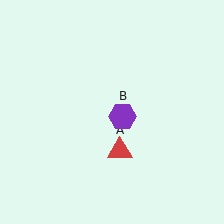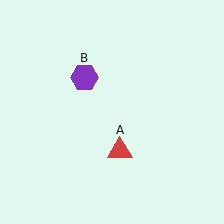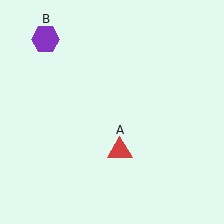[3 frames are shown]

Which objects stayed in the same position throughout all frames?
Red triangle (object A) remained stationary.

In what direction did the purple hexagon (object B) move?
The purple hexagon (object B) moved up and to the left.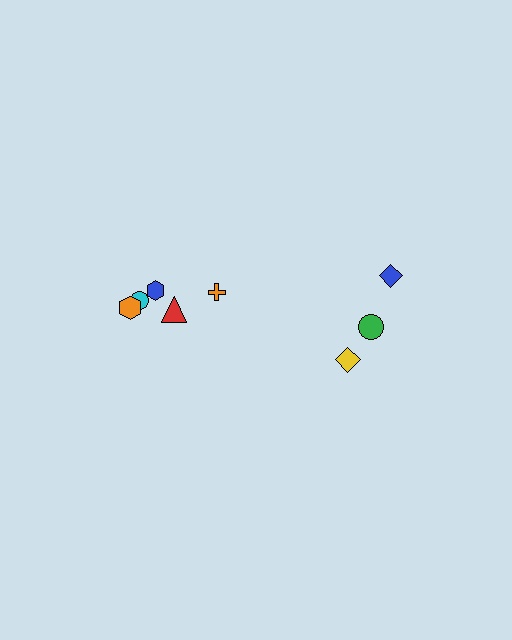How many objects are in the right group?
There are 3 objects.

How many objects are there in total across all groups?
There are 8 objects.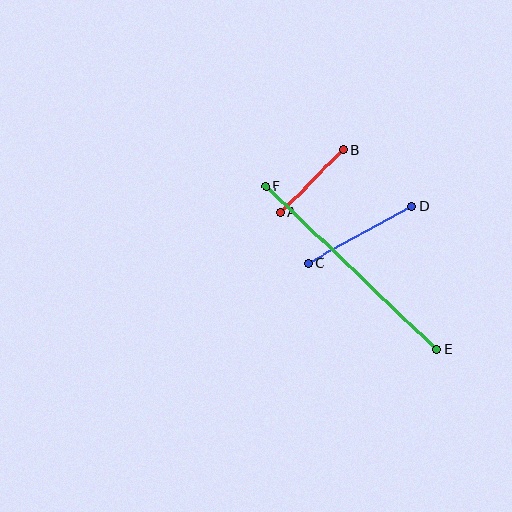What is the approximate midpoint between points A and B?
The midpoint is at approximately (312, 181) pixels.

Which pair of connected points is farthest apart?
Points E and F are farthest apart.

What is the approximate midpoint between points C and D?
The midpoint is at approximately (360, 234) pixels.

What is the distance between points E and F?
The distance is approximately 236 pixels.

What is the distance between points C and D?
The distance is approximately 118 pixels.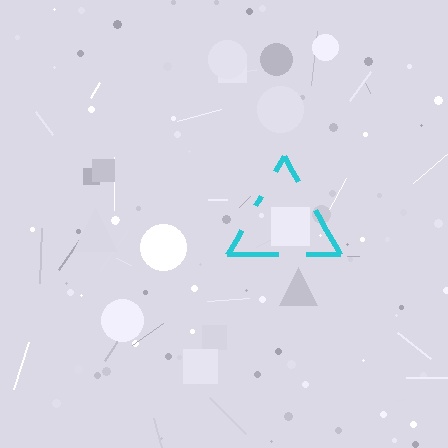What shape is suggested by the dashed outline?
The dashed outline suggests a triangle.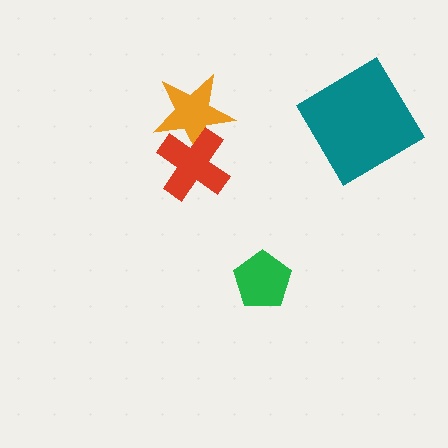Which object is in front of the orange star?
The red cross is in front of the orange star.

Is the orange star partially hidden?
Yes, it is partially covered by another shape.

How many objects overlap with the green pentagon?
0 objects overlap with the green pentagon.